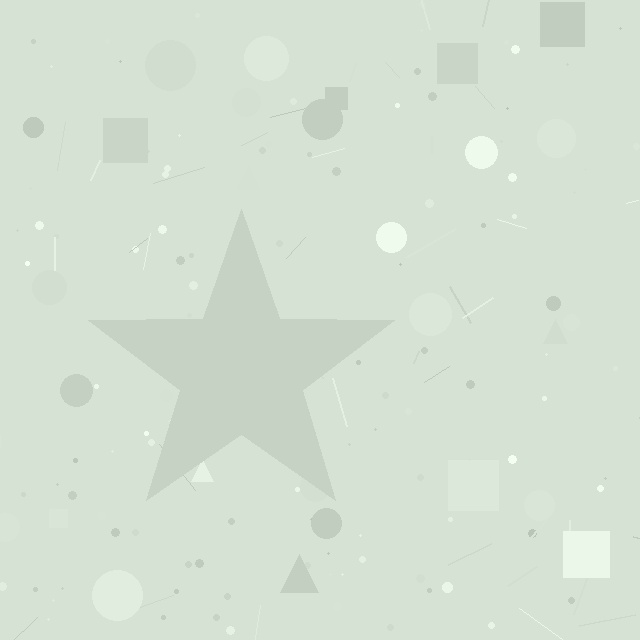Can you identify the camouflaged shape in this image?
The camouflaged shape is a star.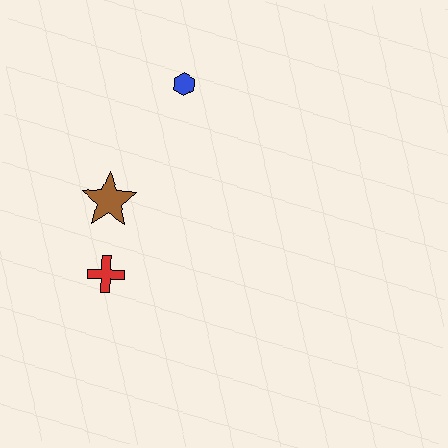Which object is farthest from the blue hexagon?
The red cross is farthest from the blue hexagon.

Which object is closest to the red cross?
The brown star is closest to the red cross.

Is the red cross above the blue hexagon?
No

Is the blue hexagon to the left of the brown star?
No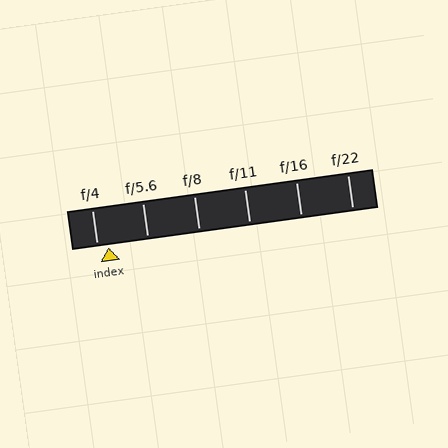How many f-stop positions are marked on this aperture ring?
There are 6 f-stop positions marked.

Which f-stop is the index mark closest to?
The index mark is closest to f/4.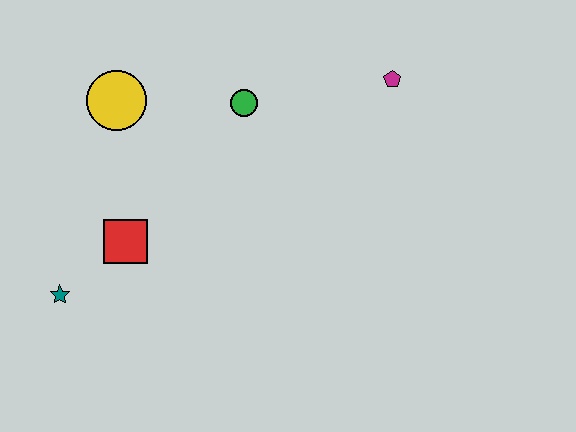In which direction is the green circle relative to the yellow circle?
The green circle is to the right of the yellow circle.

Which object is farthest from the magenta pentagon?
The teal star is farthest from the magenta pentagon.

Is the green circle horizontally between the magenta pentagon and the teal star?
Yes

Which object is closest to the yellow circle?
The green circle is closest to the yellow circle.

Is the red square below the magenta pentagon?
Yes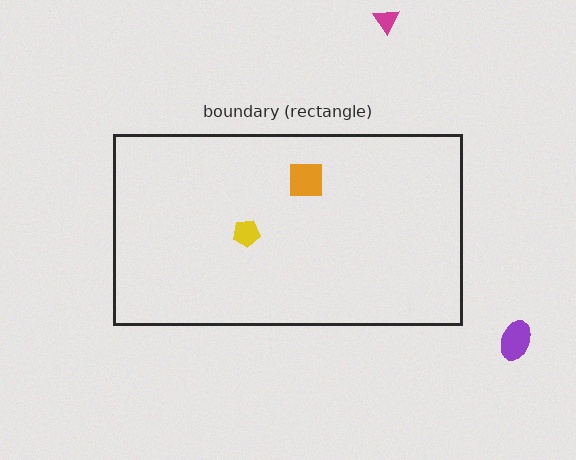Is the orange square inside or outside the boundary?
Inside.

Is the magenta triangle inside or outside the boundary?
Outside.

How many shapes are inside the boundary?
2 inside, 2 outside.